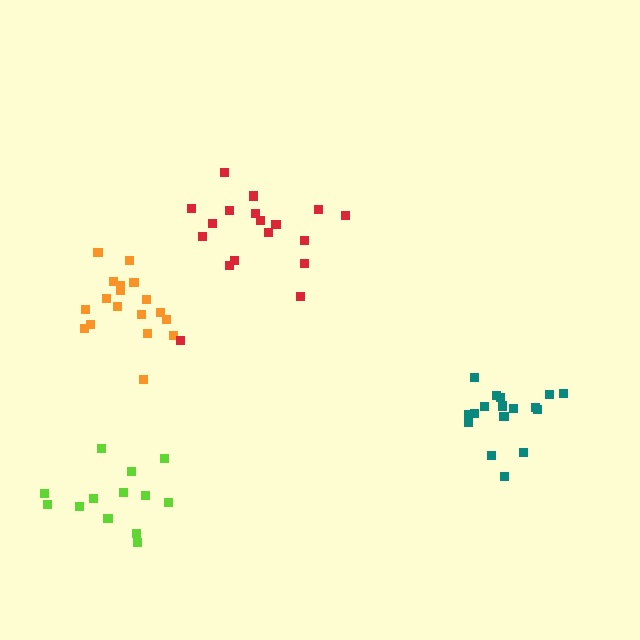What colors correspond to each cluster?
The clusters are colored: orange, red, lime, teal.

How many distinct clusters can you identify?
There are 4 distinct clusters.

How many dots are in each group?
Group 1: 18 dots, Group 2: 18 dots, Group 3: 13 dots, Group 4: 17 dots (66 total).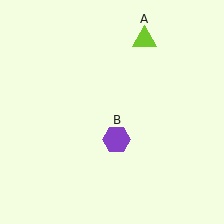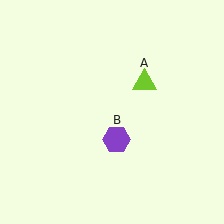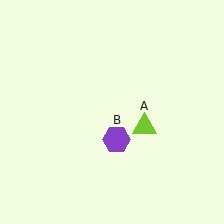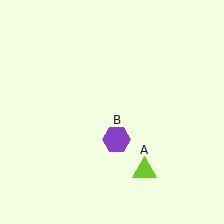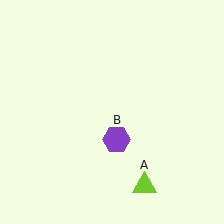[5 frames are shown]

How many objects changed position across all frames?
1 object changed position: lime triangle (object A).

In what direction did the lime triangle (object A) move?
The lime triangle (object A) moved down.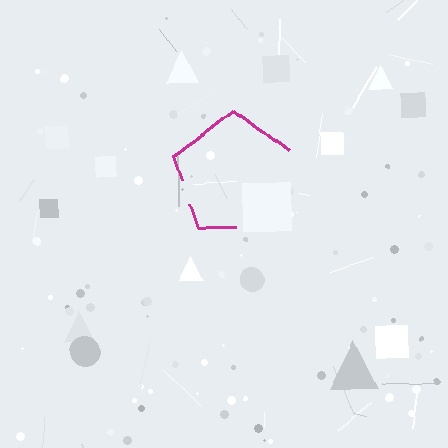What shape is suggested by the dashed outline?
The dashed outline suggests a pentagon.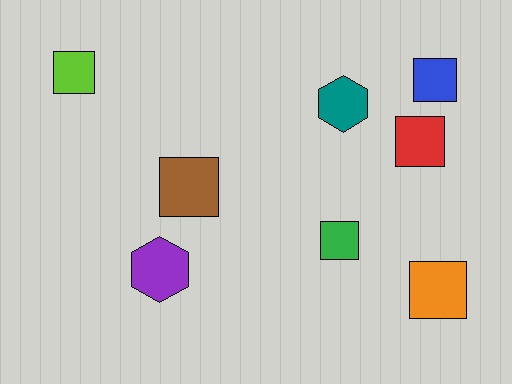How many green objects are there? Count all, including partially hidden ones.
There is 1 green object.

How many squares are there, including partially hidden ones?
There are 6 squares.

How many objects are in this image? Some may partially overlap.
There are 8 objects.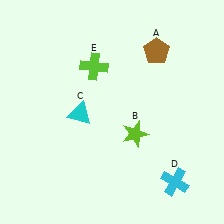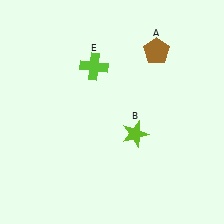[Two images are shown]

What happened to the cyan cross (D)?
The cyan cross (D) was removed in Image 2. It was in the bottom-right area of Image 1.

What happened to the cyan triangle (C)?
The cyan triangle (C) was removed in Image 2. It was in the bottom-left area of Image 1.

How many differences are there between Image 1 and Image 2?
There are 2 differences between the two images.